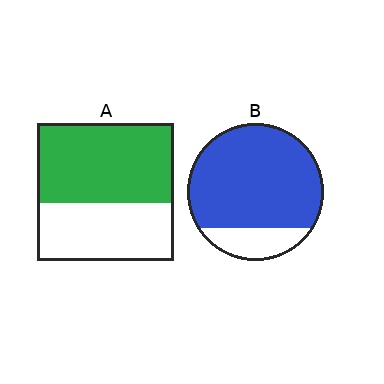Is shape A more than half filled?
Yes.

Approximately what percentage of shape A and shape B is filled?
A is approximately 60% and B is approximately 80%.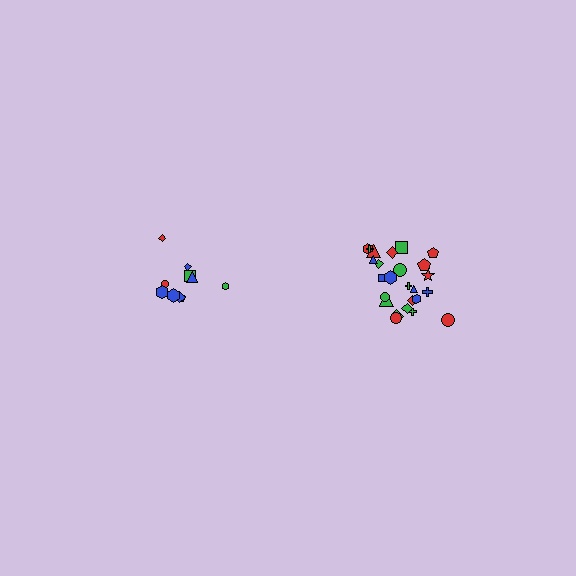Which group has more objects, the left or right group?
The right group.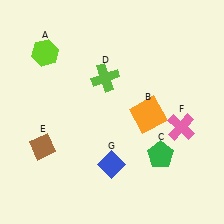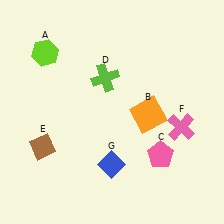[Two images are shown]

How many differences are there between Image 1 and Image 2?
There is 1 difference between the two images.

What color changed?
The pentagon (C) changed from green in Image 1 to pink in Image 2.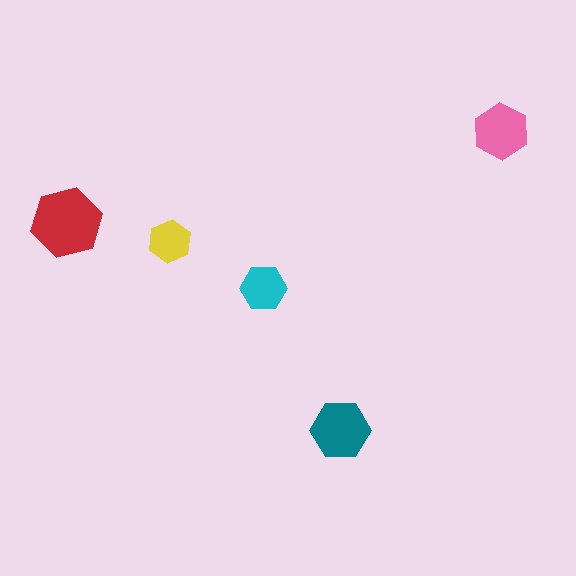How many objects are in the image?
There are 5 objects in the image.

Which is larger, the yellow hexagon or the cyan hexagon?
The cyan one.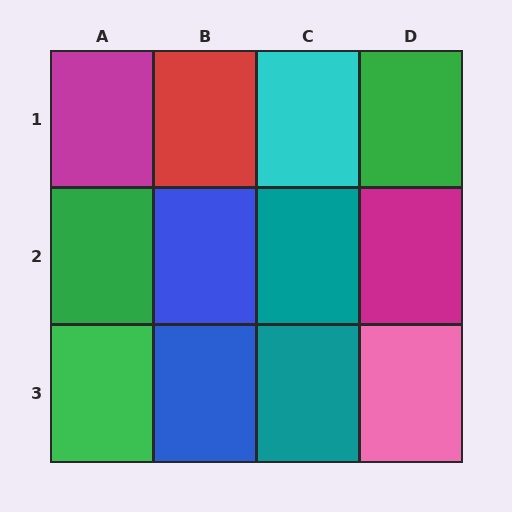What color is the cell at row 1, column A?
Magenta.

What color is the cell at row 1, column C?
Cyan.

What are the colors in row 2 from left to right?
Green, blue, teal, magenta.